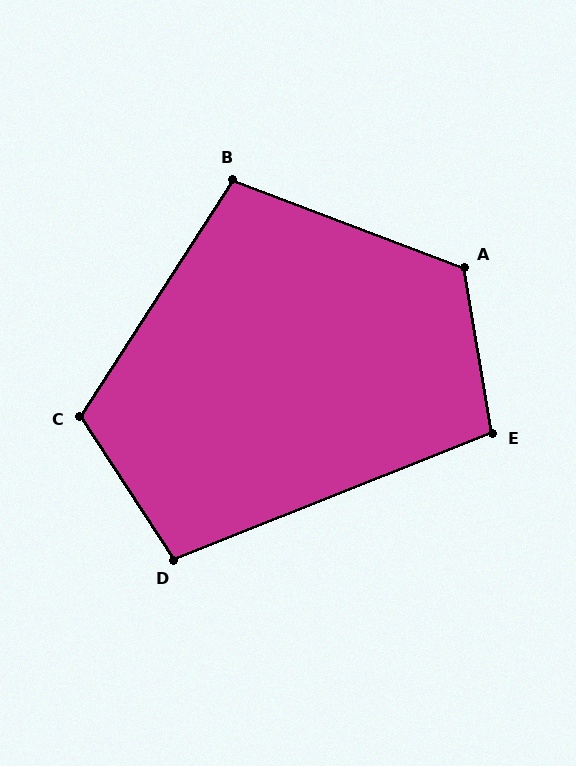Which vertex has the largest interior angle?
A, at approximately 120 degrees.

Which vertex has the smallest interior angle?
D, at approximately 102 degrees.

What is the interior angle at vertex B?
Approximately 102 degrees (obtuse).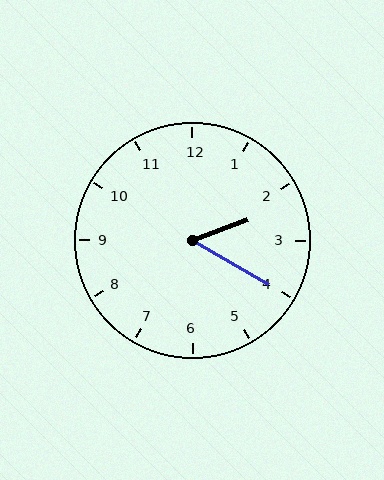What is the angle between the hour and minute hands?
Approximately 50 degrees.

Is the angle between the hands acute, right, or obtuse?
It is acute.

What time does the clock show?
2:20.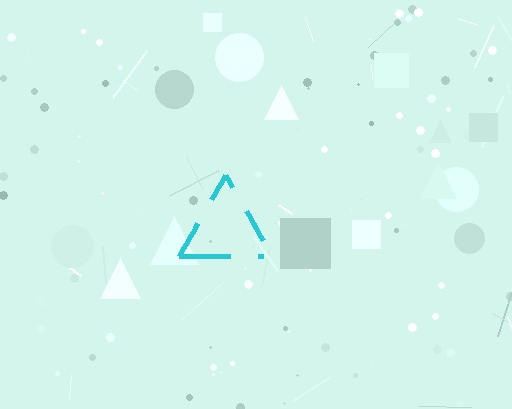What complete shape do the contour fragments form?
The contour fragments form a triangle.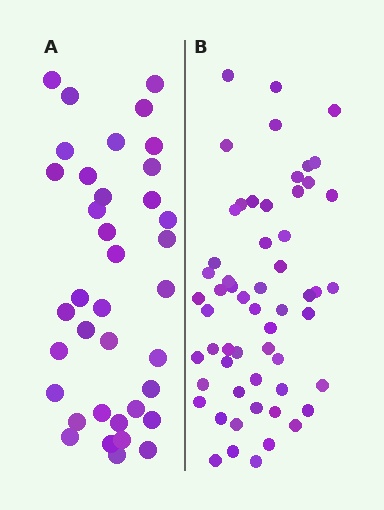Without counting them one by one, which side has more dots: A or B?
Region B (the right region) has more dots.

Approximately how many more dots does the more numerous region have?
Region B has approximately 20 more dots than region A.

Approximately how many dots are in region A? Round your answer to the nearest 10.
About 40 dots. (The exact count is 37, which rounds to 40.)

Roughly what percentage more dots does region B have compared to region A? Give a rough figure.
About 55% more.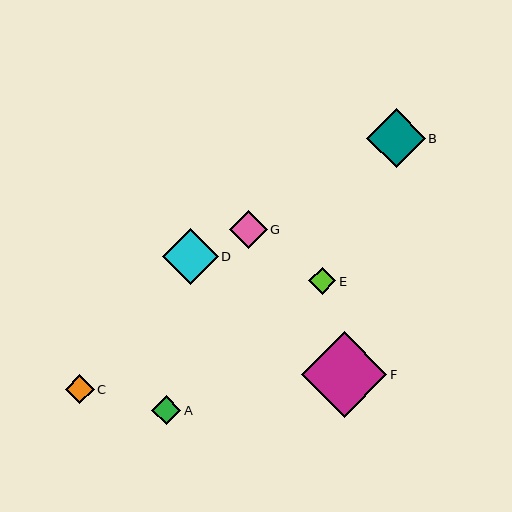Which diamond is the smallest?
Diamond E is the smallest with a size of approximately 27 pixels.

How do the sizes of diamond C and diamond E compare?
Diamond C and diamond E are approximately the same size.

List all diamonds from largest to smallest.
From largest to smallest: F, B, D, G, A, C, E.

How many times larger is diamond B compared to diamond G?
Diamond B is approximately 1.5 times the size of diamond G.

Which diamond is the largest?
Diamond F is the largest with a size of approximately 86 pixels.